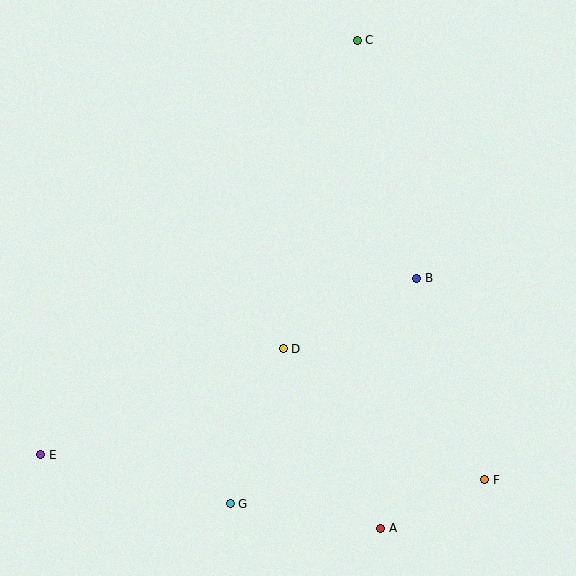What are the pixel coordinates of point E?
Point E is at (41, 455).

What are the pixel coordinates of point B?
Point B is at (417, 278).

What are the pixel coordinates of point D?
Point D is at (283, 349).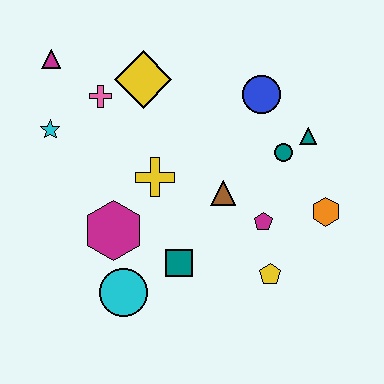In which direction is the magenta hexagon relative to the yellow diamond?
The magenta hexagon is below the yellow diamond.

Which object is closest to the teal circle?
The teal triangle is closest to the teal circle.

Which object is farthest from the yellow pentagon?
The magenta triangle is farthest from the yellow pentagon.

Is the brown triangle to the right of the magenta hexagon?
Yes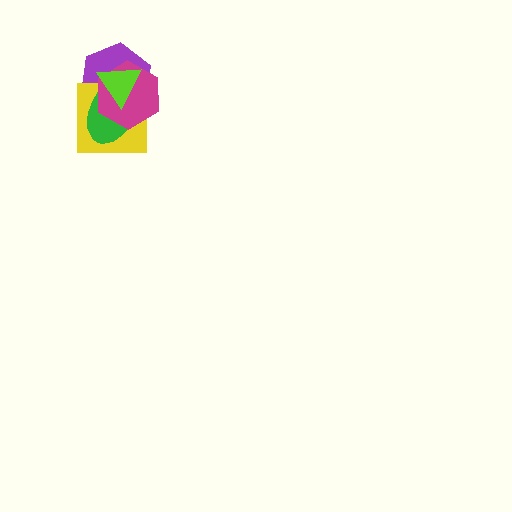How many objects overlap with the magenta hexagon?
4 objects overlap with the magenta hexagon.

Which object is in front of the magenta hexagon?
The lime triangle is in front of the magenta hexagon.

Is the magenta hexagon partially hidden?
Yes, it is partially covered by another shape.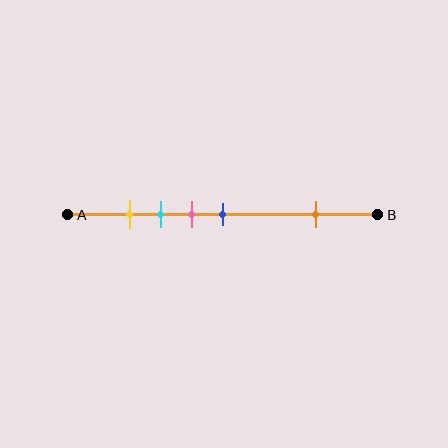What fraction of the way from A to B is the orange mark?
The orange mark is approximately 80% (0.8) of the way from A to B.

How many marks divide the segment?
There are 5 marks dividing the segment.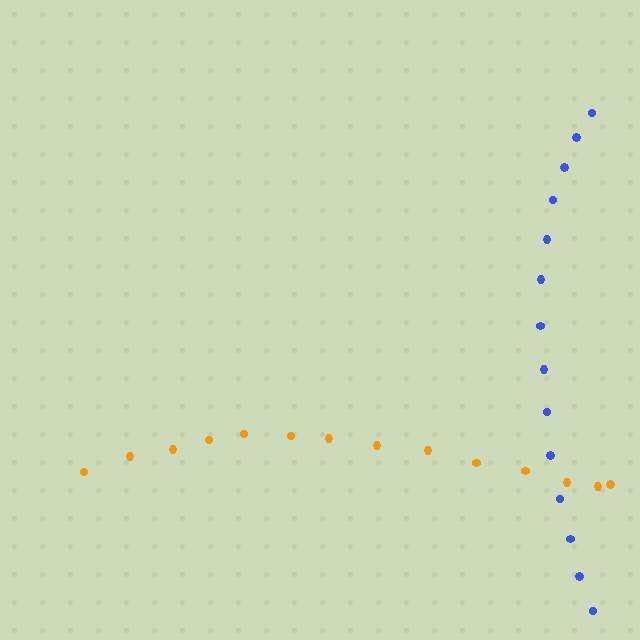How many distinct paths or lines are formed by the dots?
There are 2 distinct paths.